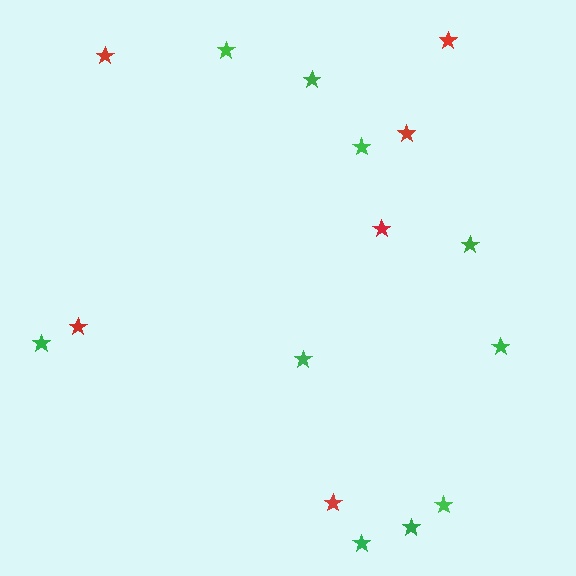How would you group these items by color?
There are 2 groups: one group of red stars (6) and one group of green stars (10).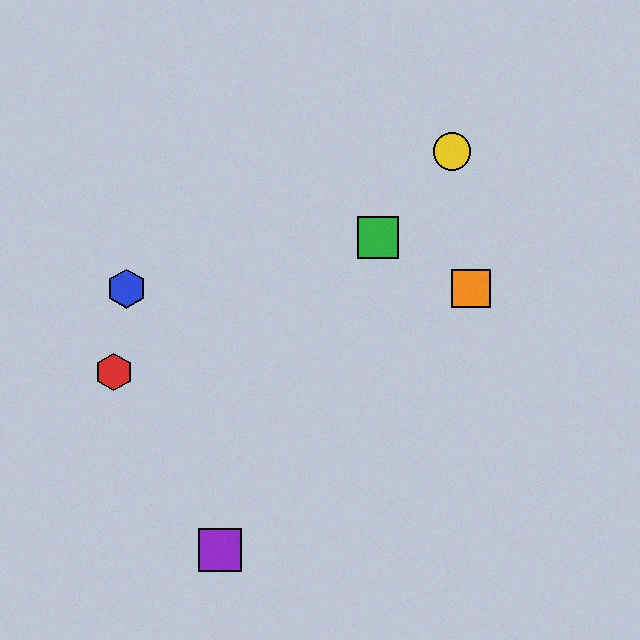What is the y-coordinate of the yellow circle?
The yellow circle is at y≈151.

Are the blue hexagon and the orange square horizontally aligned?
Yes, both are at y≈289.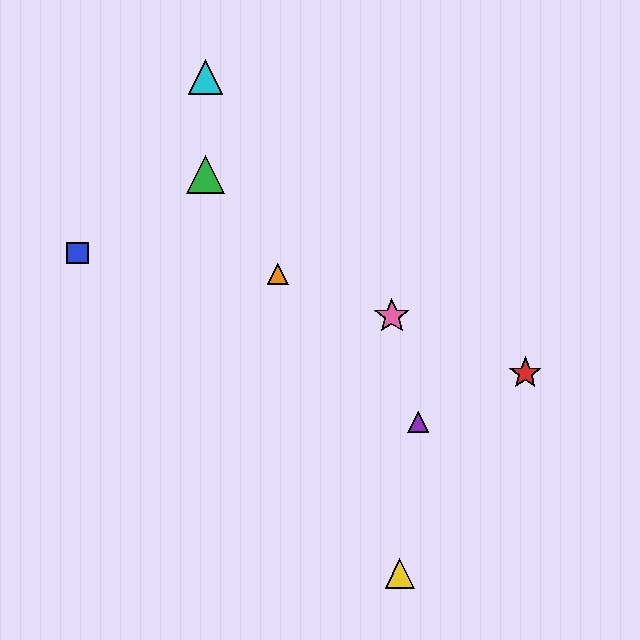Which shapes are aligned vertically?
The green triangle, the cyan triangle are aligned vertically.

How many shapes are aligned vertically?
2 shapes (the green triangle, the cyan triangle) are aligned vertically.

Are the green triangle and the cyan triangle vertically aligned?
Yes, both are at x≈206.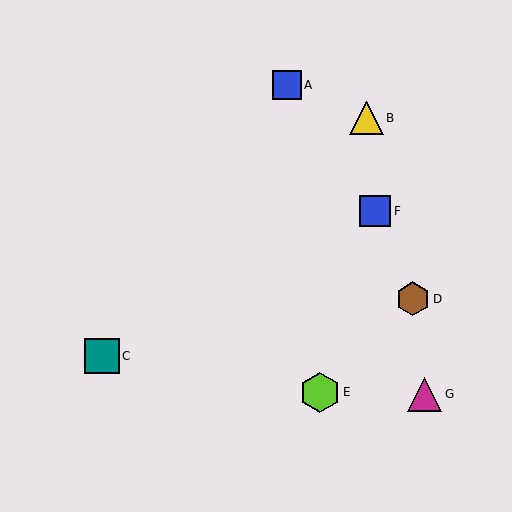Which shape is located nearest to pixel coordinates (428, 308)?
The brown hexagon (labeled D) at (413, 299) is nearest to that location.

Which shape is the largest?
The lime hexagon (labeled E) is the largest.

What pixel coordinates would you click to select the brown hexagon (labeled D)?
Click at (413, 299) to select the brown hexagon D.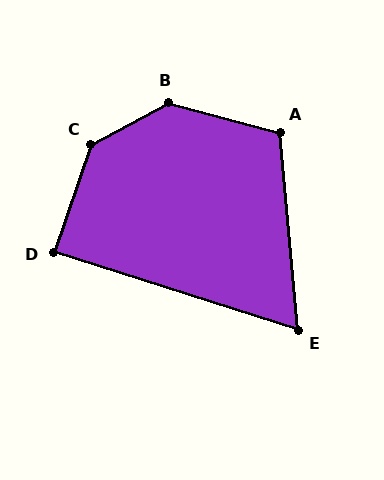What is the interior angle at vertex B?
Approximately 137 degrees (obtuse).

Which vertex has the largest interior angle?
C, at approximately 137 degrees.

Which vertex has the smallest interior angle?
E, at approximately 67 degrees.